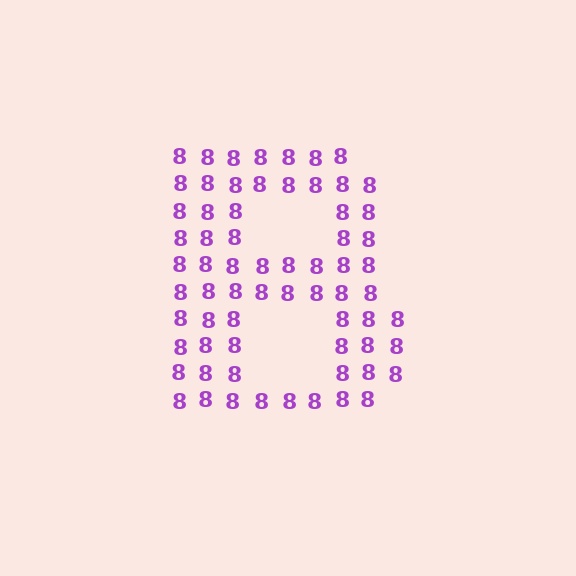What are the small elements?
The small elements are digit 8's.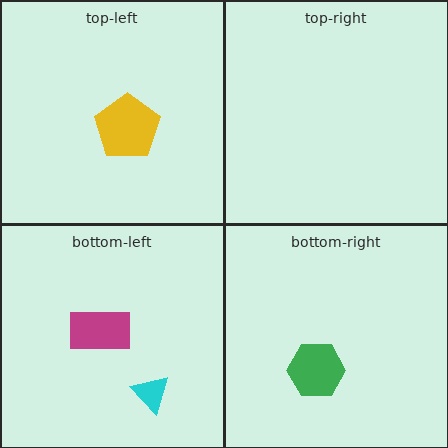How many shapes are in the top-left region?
1.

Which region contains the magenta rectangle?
The bottom-left region.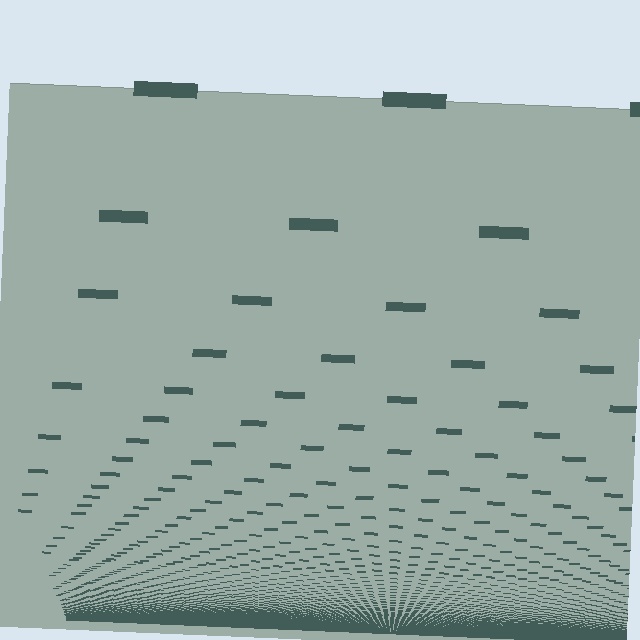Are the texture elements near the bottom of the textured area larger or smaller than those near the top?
Smaller. The gradient is inverted — elements near the bottom are smaller and denser.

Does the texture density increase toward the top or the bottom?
Density increases toward the bottom.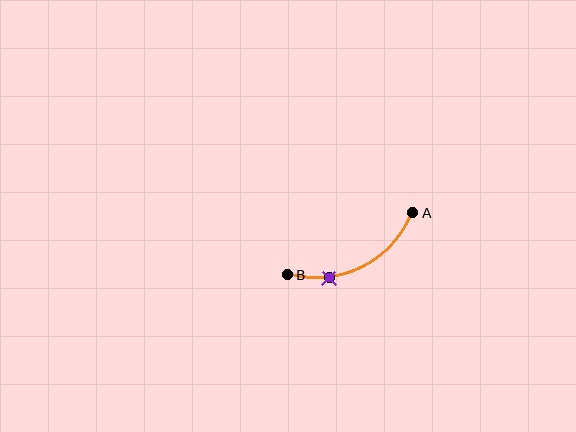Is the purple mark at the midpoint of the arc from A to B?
No. The purple mark lies on the arc but is closer to endpoint B. The arc midpoint would be at the point on the curve equidistant along the arc from both A and B.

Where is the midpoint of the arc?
The arc midpoint is the point on the curve farthest from the straight line joining A and B. It sits below that line.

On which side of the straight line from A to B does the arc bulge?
The arc bulges below the straight line connecting A and B.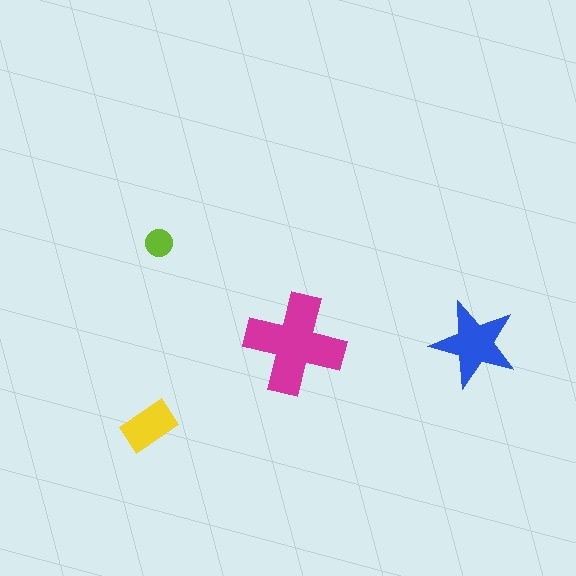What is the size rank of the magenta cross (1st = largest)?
1st.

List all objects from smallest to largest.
The lime circle, the yellow rectangle, the blue star, the magenta cross.